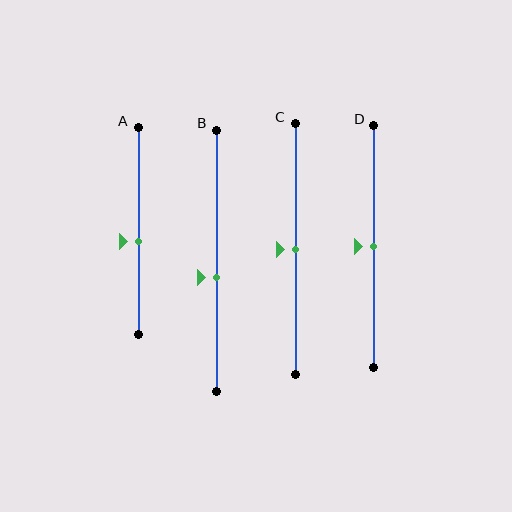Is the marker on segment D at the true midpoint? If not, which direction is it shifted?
Yes, the marker on segment D is at the true midpoint.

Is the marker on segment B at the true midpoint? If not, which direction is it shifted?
No, the marker on segment B is shifted downward by about 7% of the segment length.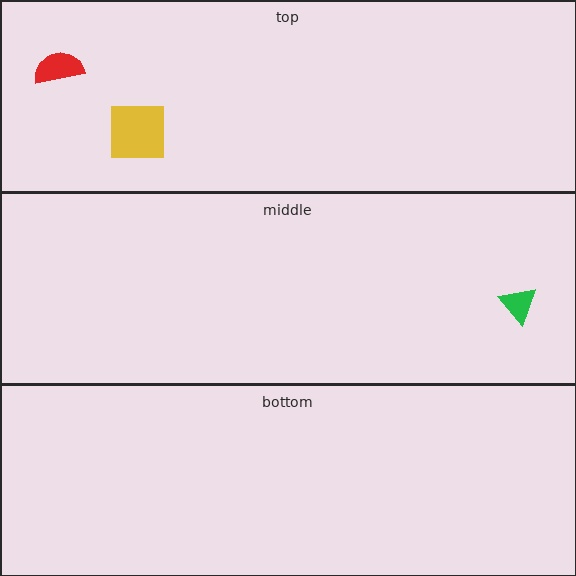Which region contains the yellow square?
The top region.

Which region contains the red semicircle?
The top region.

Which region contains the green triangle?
The middle region.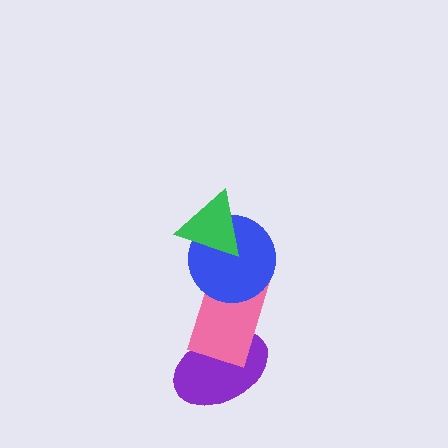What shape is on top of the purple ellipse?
The pink rectangle is on top of the purple ellipse.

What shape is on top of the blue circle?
The green triangle is on top of the blue circle.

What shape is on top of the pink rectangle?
The blue circle is on top of the pink rectangle.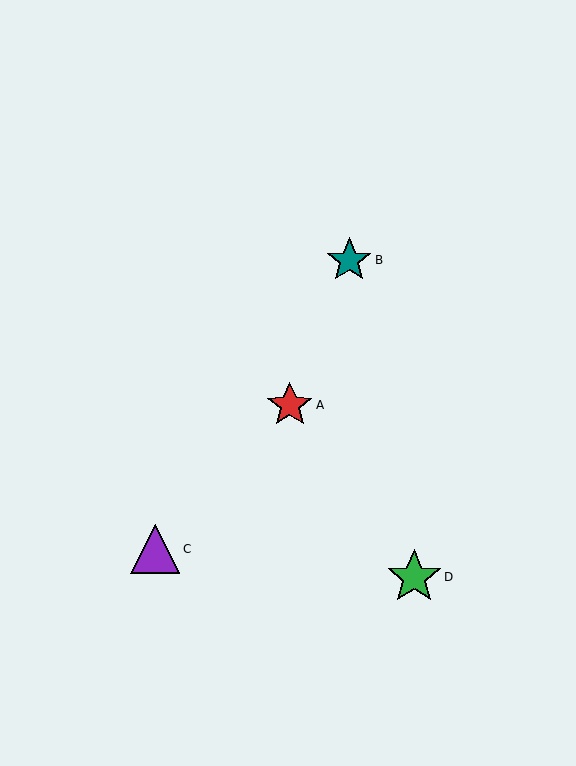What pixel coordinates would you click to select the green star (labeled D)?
Click at (414, 577) to select the green star D.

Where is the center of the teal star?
The center of the teal star is at (349, 260).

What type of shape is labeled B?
Shape B is a teal star.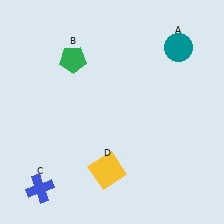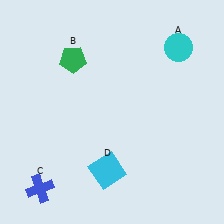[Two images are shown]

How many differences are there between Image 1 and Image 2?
There are 2 differences between the two images.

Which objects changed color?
A changed from teal to cyan. D changed from yellow to cyan.